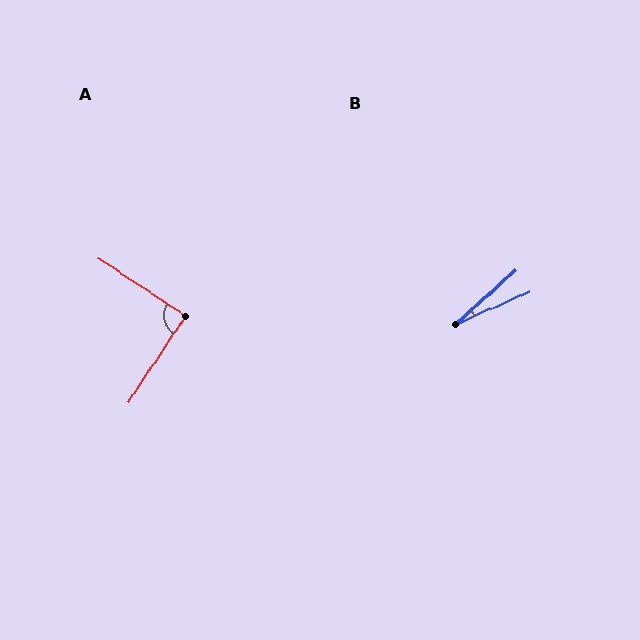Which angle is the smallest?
B, at approximately 19 degrees.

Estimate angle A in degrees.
Approximately 90 degrees.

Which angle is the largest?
A, at approximately 90 degrees.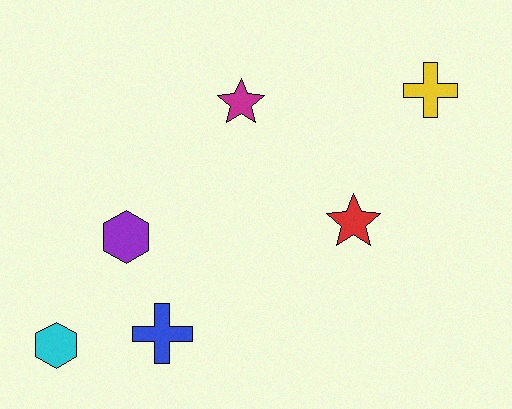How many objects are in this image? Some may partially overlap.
There are 6 objects.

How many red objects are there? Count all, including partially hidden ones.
There is 1 red object.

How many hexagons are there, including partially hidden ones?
There are 2 hexagons.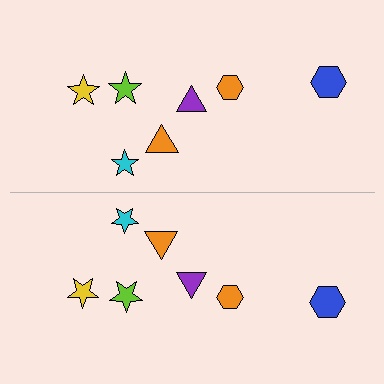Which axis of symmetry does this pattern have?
The pattern has a horizontal axis of symmetry running through the center of the image.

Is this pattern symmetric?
Yes, this pattern has bilateral (reflection) symmetry.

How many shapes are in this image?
There are 14 shapes in this image.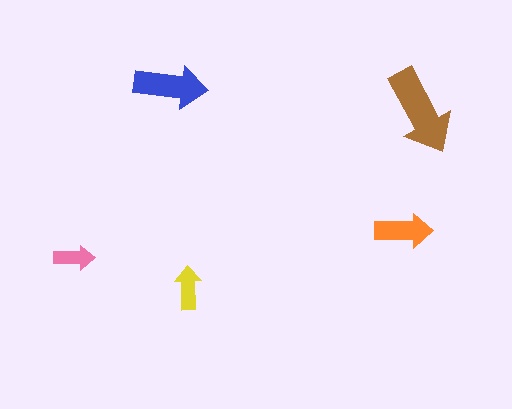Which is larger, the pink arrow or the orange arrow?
The orange one.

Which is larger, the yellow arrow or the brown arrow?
The brown one.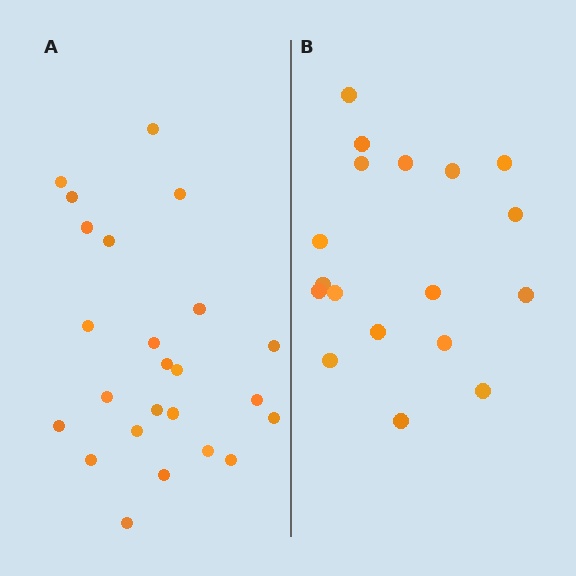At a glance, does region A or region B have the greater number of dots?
Region A (the left region) has more dots.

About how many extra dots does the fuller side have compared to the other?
Region A has about 6 more dots than region B.